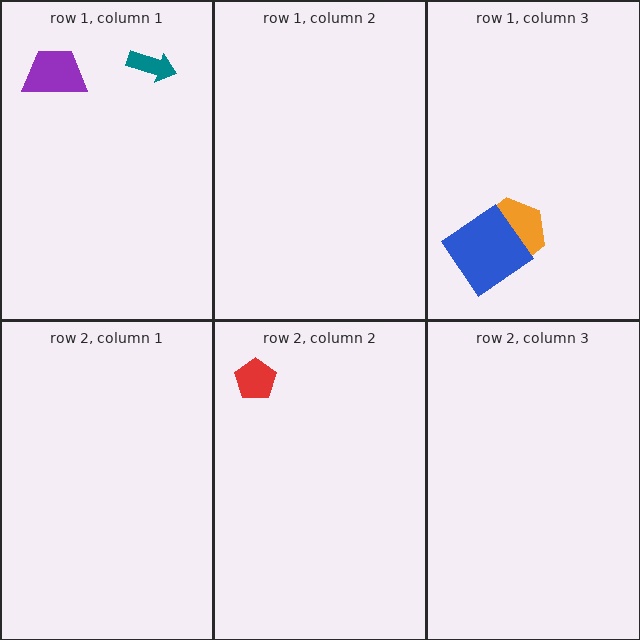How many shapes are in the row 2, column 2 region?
1.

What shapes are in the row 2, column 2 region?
The red pentagon.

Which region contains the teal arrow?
The row 1, column 1 region.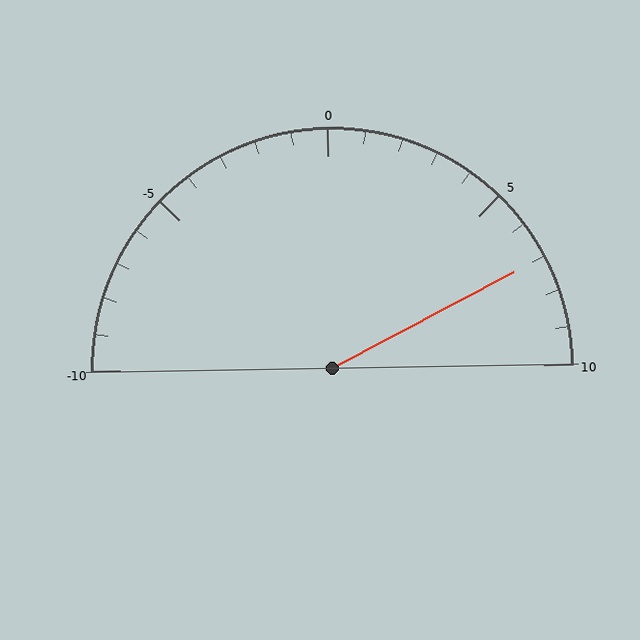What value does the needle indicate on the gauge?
The needle indicates approximately 7.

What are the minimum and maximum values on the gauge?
The gauge ranges from -10 to 10.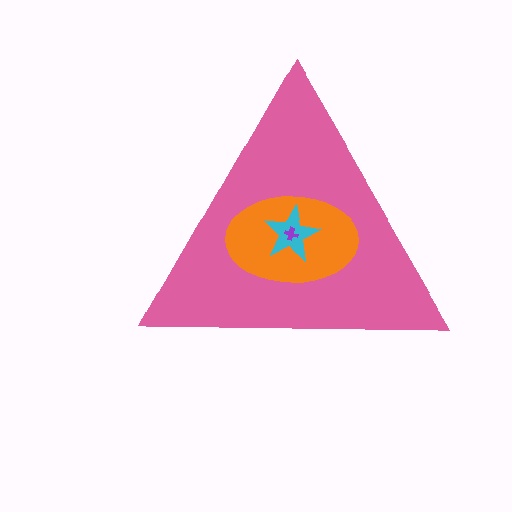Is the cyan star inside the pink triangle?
Yes.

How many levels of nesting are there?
4.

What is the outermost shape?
The pink triangle.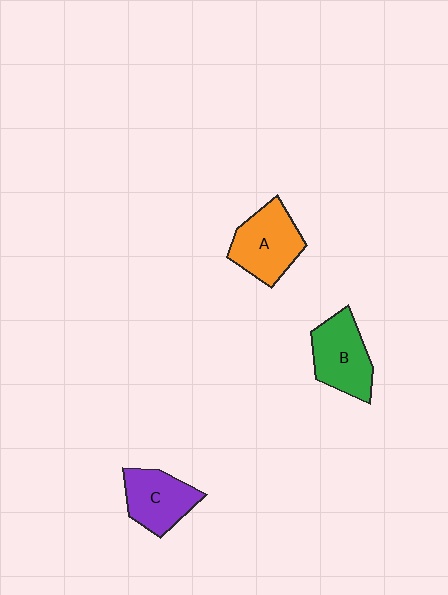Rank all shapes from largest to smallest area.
From largest to smallest: A (orange), B (green), C (purple).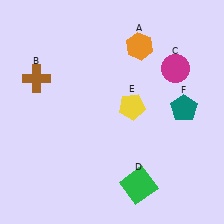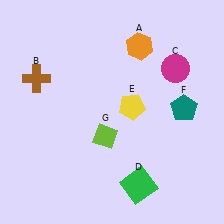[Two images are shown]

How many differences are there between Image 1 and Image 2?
There is 1 difference between the two images.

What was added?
A lime diamond (G) was added in Image 2.